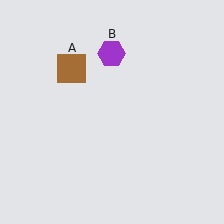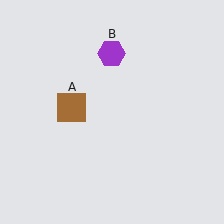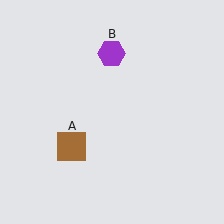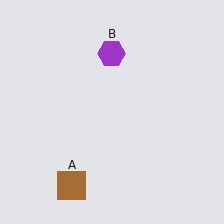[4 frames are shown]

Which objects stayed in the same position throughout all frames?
Purple hexagon (object B) remained stationary.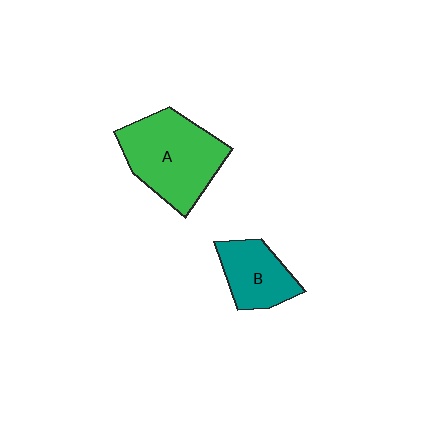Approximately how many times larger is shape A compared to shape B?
Approximately 1.7 times.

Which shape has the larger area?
Shape A (green).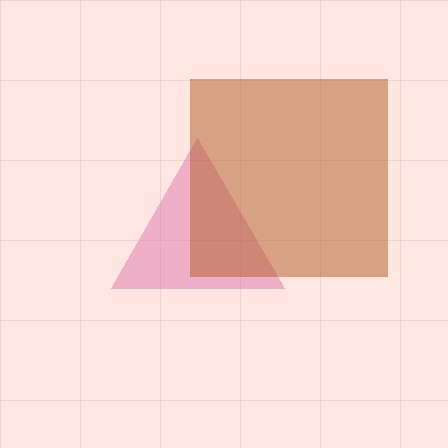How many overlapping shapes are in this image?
There are 2 overlapping shapes in the image.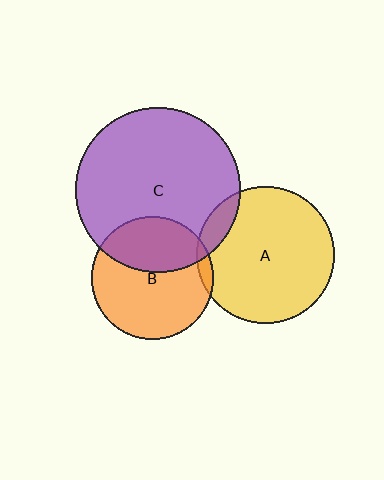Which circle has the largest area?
Circle C (purple).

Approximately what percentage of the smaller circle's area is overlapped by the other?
Approximately 35%.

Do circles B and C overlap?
Yes.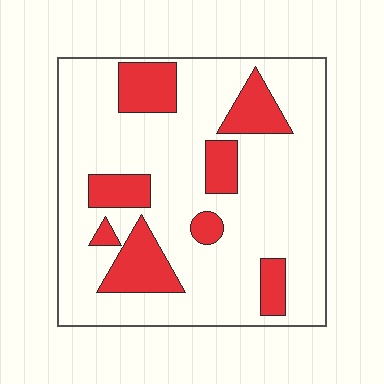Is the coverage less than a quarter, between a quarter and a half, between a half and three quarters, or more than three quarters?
Less than a quarter.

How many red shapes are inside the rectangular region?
8.